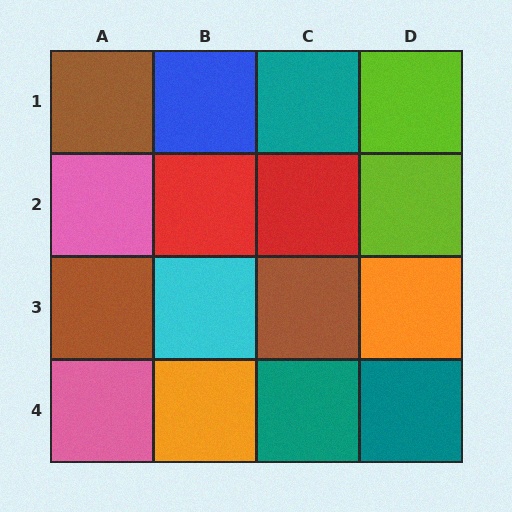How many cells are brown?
3 cells are brown.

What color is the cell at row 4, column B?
Orange.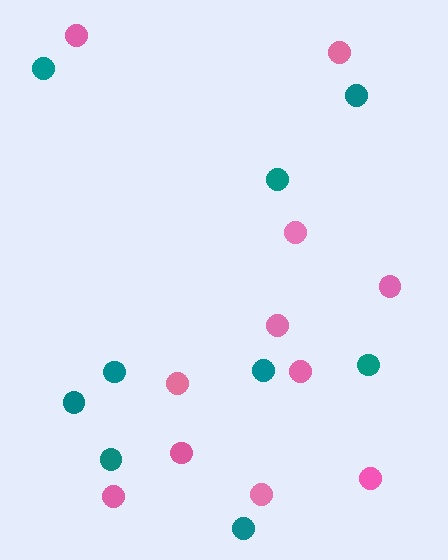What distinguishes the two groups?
There are 2 groups: one group of pink circles (11) and one group of teal circles (9).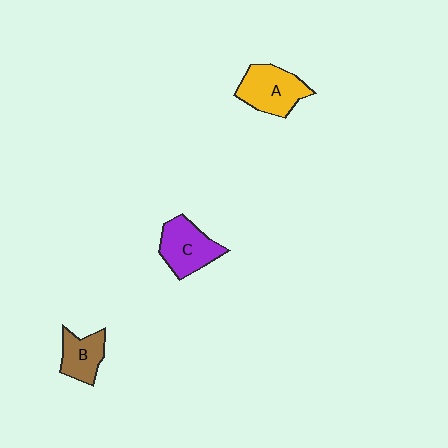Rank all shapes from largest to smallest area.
From largest to smallest: A (yellow), C (purple), B (brown).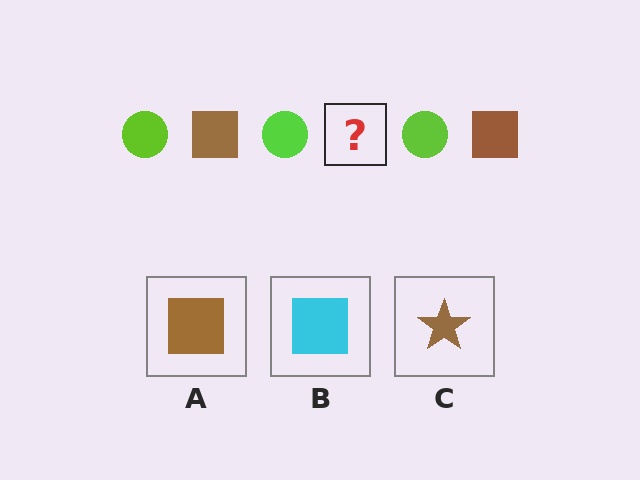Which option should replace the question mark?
Option A.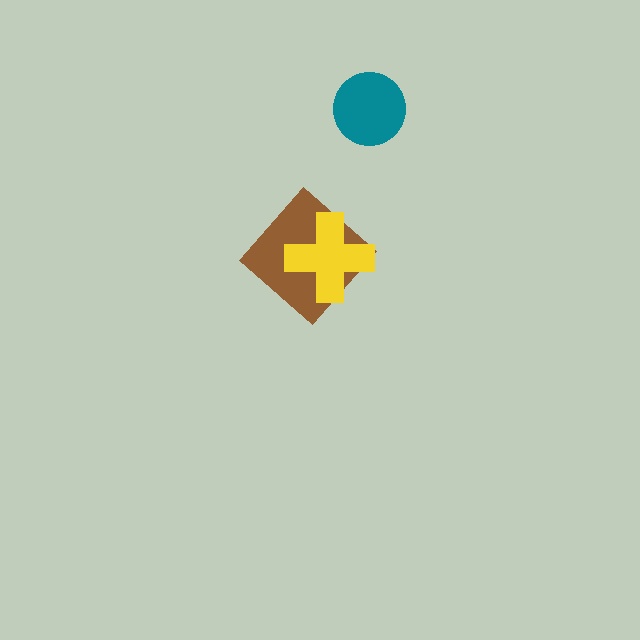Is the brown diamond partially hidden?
Yes, it is partially covered by another shape.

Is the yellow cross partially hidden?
No, no other shape covers it.